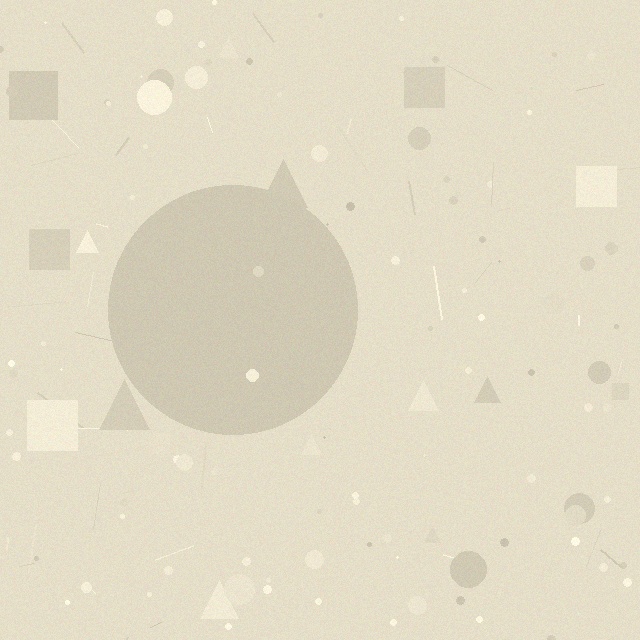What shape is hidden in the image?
A circle is hidden in the image.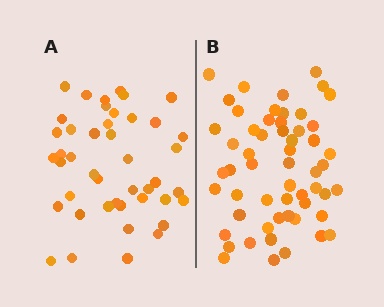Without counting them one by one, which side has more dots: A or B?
Region B (the right region) has more dots.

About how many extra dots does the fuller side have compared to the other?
Region B has roughly 12 or so more dots than region A.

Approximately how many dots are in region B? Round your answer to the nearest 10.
About 60 dots. (The exact count is 56, which rounds to 60.)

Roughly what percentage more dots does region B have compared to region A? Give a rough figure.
About 25% more.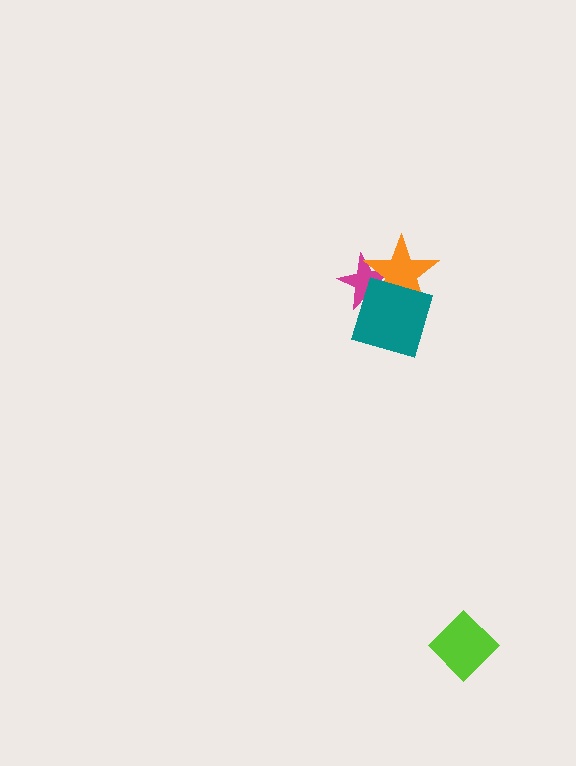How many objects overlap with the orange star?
2 objects overlap with the orange star.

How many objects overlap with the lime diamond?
0 objects overlap with the lime diamond.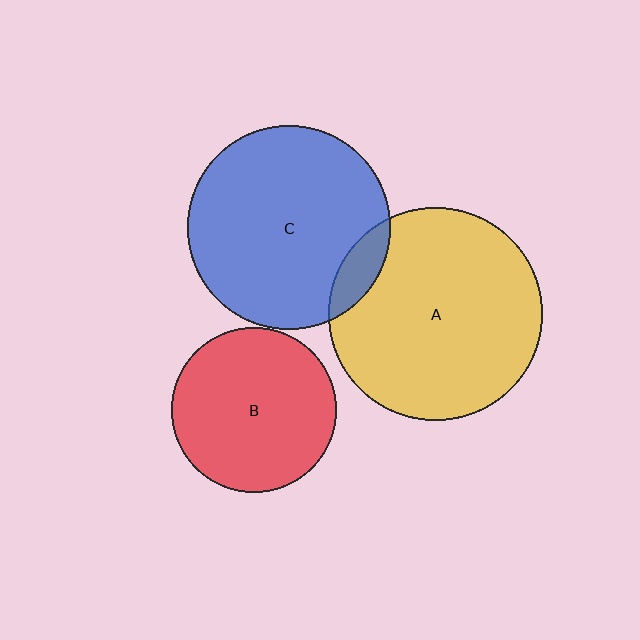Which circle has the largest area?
Circle A (yellow).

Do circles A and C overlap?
Yes.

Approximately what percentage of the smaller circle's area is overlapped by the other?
Approximately 10%.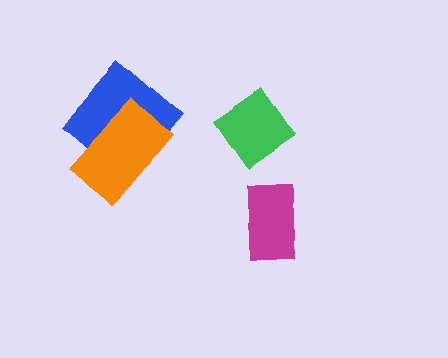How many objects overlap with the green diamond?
0 objects overlap with the green diamond.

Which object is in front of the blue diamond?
The orange rectangle is in front of the blue diamond.